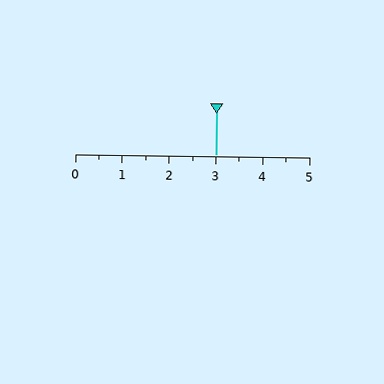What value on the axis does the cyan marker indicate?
The marker indicates approximately 3.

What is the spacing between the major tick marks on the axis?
The major ticks are spaced 1 apart.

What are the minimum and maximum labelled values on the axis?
The axis runs from 0 to 5.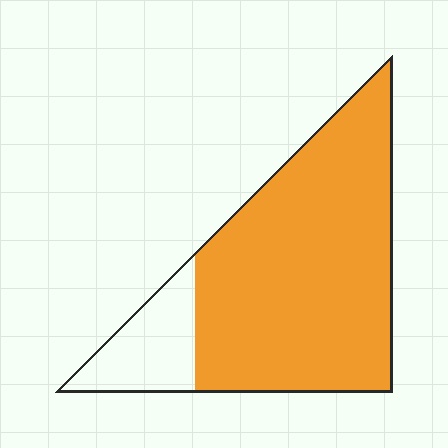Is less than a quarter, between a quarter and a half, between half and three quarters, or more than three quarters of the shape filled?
More than three quarters.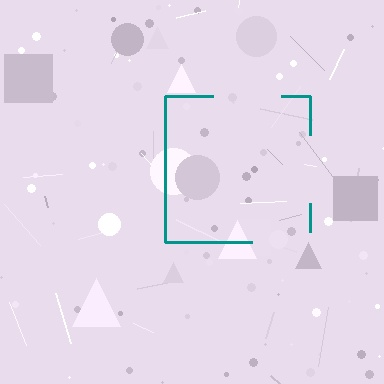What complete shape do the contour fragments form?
The contour fragments form a square.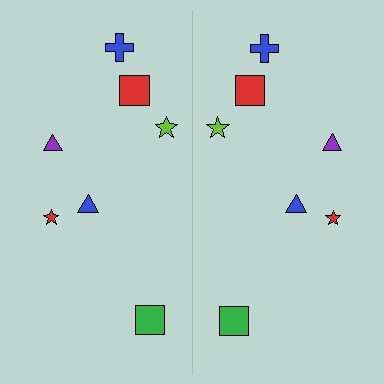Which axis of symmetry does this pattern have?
The pattern has a vertical axis of symmetry running through the center of the image.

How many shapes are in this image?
There are 14 shapes in this image.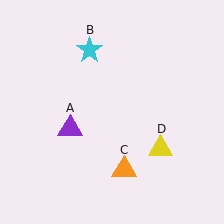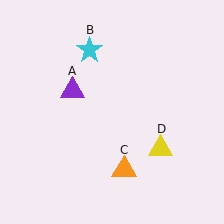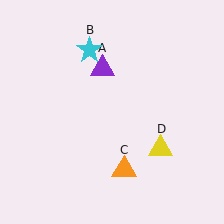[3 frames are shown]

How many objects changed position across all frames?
1 object changed position: purple triangle (object A).